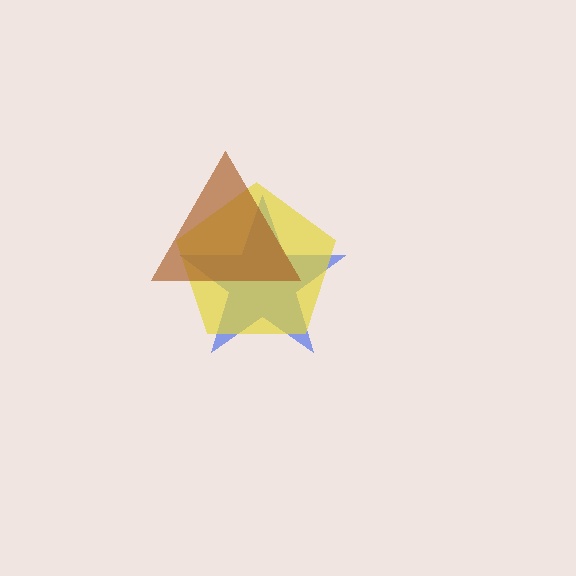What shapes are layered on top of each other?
The layered shapes are: a blue star, a yellow pentagon, a brown triangle.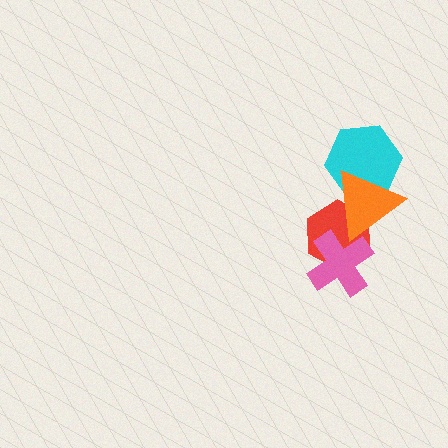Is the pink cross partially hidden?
Yes, it is partially covered by another shape.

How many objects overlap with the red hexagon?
2 objects overlap with the red hexagon.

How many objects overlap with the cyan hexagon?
1 object overlaps with the cyan hexagon.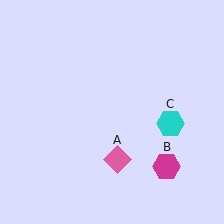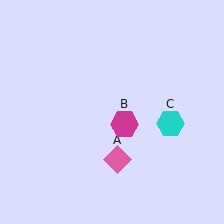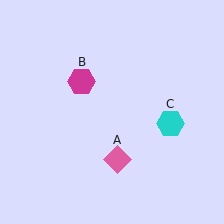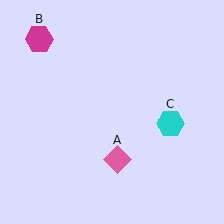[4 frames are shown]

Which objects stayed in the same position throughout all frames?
Pink diamond (object A) and cyan hexagon (object C) remained stationary.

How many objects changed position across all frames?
1 object changed position: magenta hexagon (object B).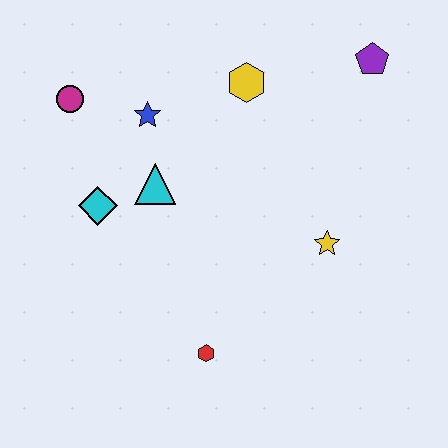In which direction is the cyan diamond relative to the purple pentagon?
The cyan diamond is to the left of the purple pentagon.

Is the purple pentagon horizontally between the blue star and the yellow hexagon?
No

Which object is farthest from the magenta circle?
The purple pentagon is farthest from the magenta circle.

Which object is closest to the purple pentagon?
The yellow hexagon is closest to the purple pentagon.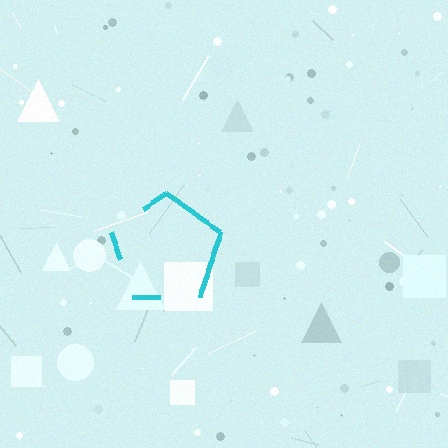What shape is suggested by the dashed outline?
The dashed outline suggests a pentagon.